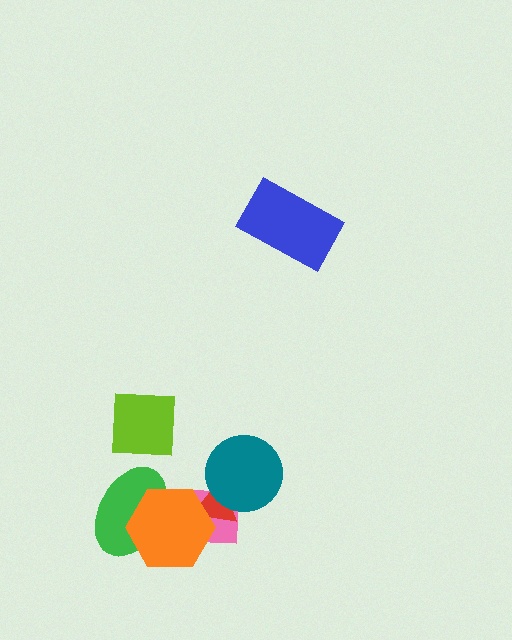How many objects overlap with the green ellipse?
1 object overlaps with the green ellipse.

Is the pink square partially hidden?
Yes, it is partially covered by another shape.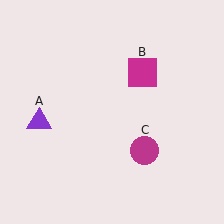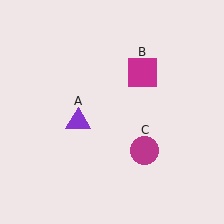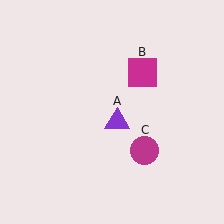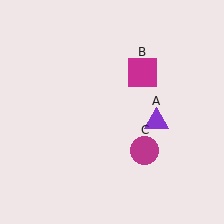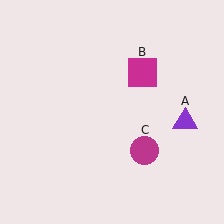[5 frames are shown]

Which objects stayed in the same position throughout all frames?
Magenta square (object B) and magenta circle (object C) remained stationary.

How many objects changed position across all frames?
1 object changed position: purple triangle (object A).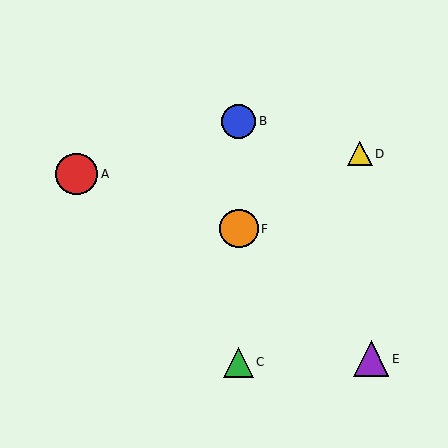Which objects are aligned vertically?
Objects B, C, F are aligned vertically.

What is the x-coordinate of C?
Object C is at x≈239.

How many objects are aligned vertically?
3 objects (B, C, F) are aligned vertically.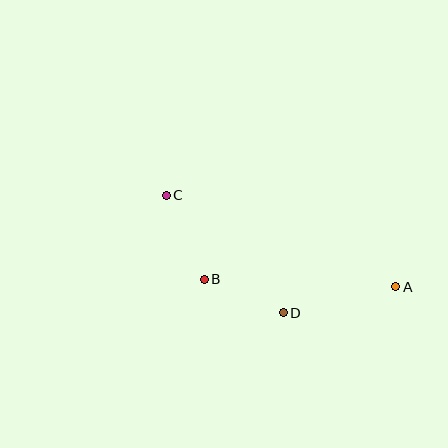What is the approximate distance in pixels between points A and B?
The distance between A and B is approximately 192 pixels.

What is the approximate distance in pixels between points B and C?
The distance between B and C is approximately 92 pixels.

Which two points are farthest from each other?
Points A and C are farthest from each other.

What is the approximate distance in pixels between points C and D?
The distance between C and D is approximately 166 pixels.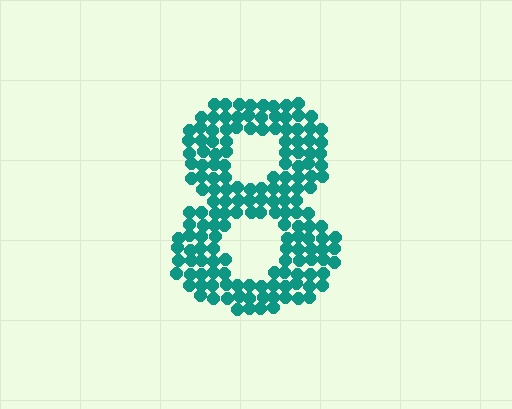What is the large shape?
The large shape is the digit 8.